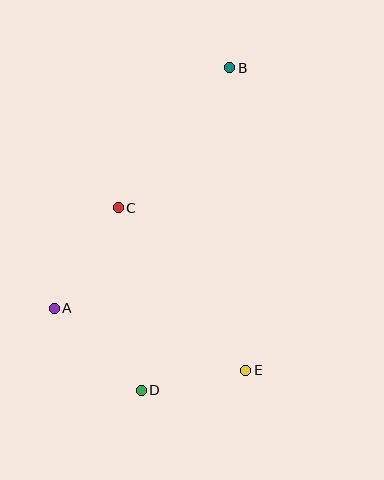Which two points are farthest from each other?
Points B and D are farthest from each other.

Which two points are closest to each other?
Points D and E are closest to each other.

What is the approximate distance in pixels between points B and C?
The distance between B and C is approximately 179 pixels.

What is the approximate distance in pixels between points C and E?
The distance between C and E is approximately 206 pixels.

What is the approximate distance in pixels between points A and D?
The distance between A and D is approximately 120 pixels.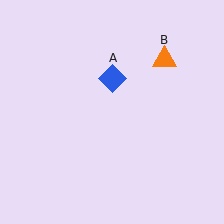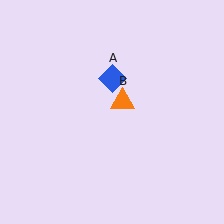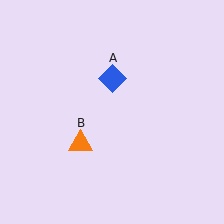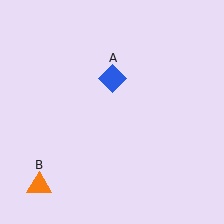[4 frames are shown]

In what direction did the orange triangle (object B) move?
The orange triangle (object B) moved down and to the left.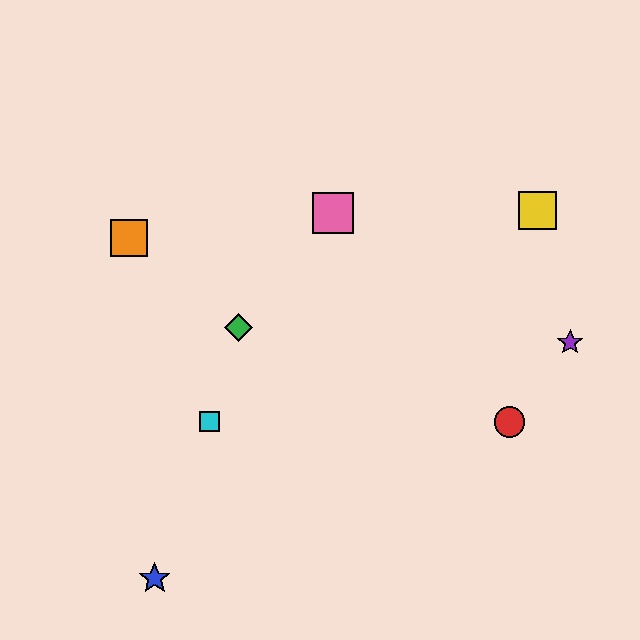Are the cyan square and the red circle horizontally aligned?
Yes, both are at y≈422.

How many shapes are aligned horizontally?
2 shapes (the red circle, the cyan square) are aligned horizontally.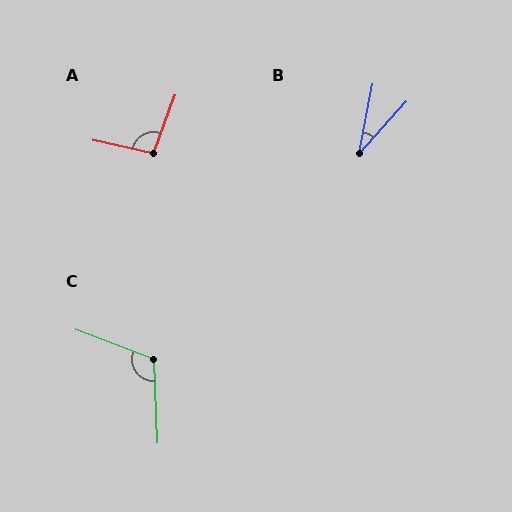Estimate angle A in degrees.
Approximately 98 degrees.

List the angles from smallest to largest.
B (32°), A (98°), C (114°).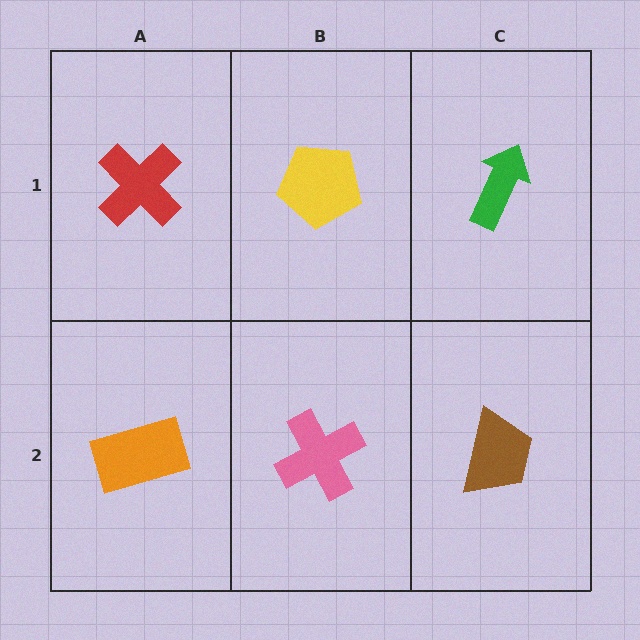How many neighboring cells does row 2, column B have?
3.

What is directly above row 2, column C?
A green arrow.